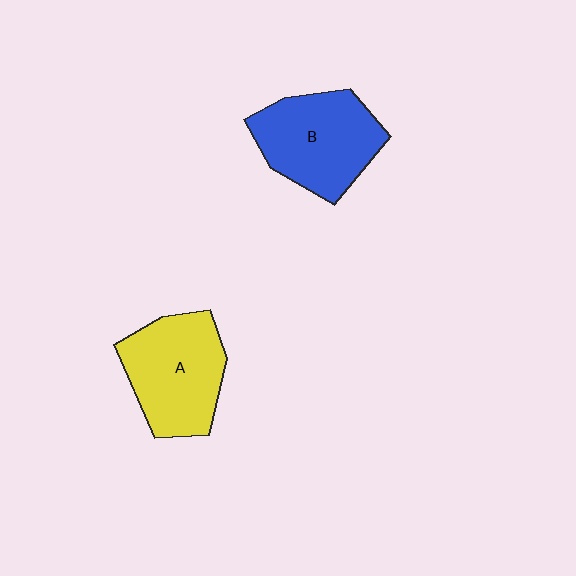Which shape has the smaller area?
Shape A (yellow).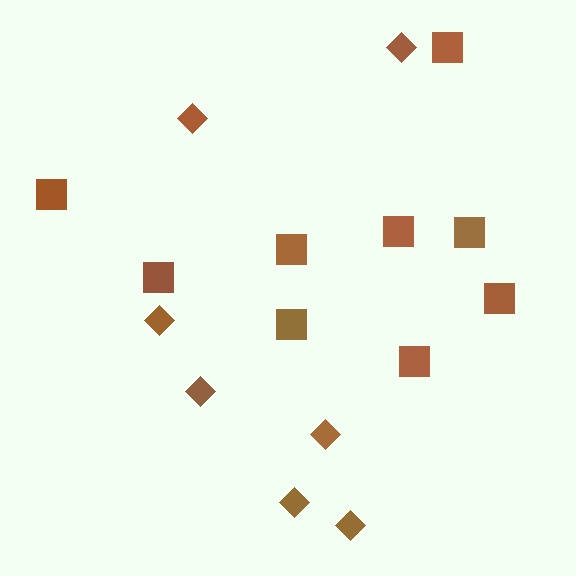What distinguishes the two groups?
There are 2 groups: one group of diamonds (7) and one group of squares (9).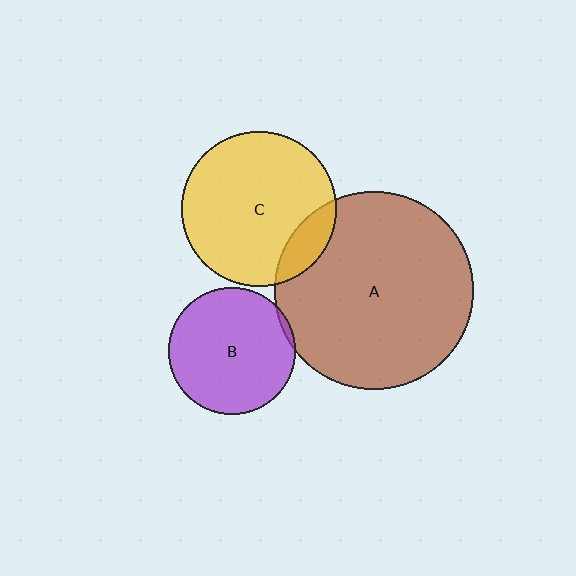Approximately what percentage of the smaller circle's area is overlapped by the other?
Approximately 15%.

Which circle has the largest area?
Circle A (brown).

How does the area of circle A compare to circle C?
Approximately 1.6 times.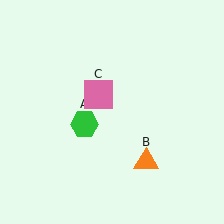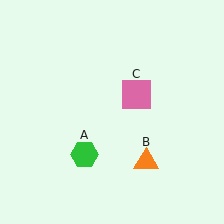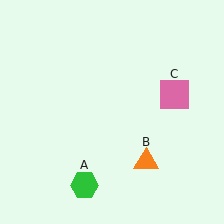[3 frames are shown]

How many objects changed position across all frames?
2 objects changed position: green hexagon (object A), pink square (object C).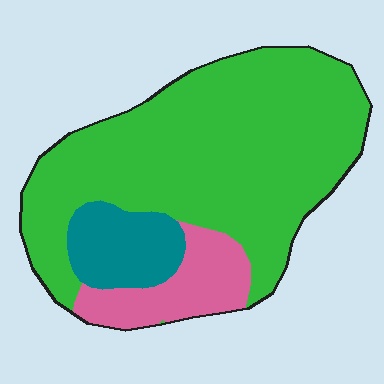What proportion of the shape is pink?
Pink takes up about one eighth (1/8) of the shape.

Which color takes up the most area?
Green, at roughly 75%.